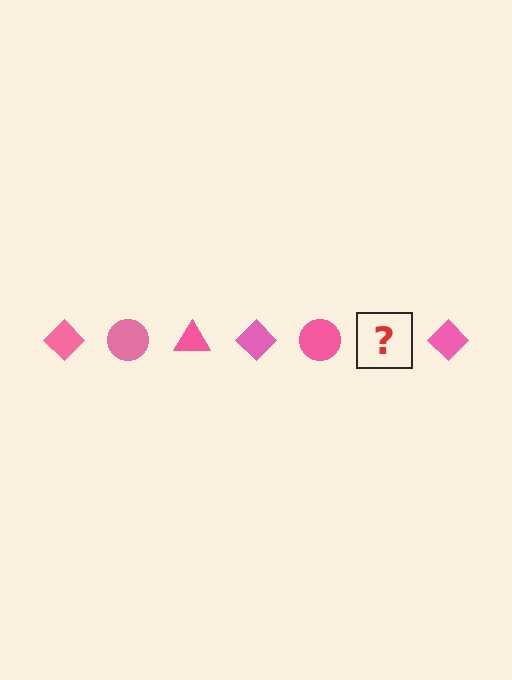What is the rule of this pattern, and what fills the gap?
The rule is that the pattern cycles through diamond, circle, triangle shapes in pink. The gap should be filled with a pink triangle.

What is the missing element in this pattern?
The missing element is a pink triangle.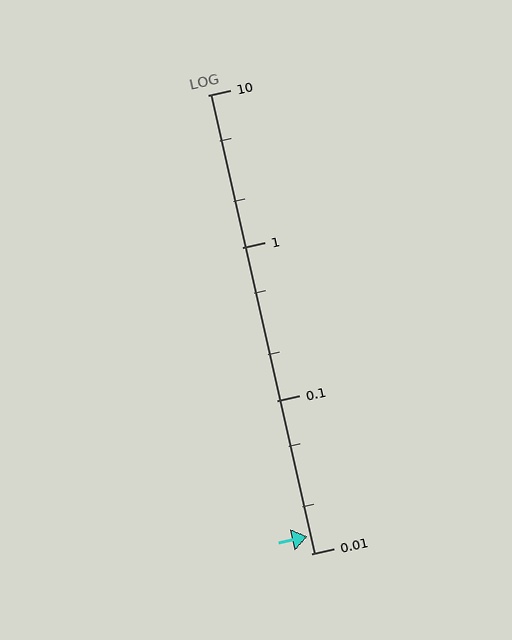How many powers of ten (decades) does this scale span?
The scale spans 3 decades, from 0.01 to 10.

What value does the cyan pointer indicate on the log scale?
The pointer indicates approximately 0.013.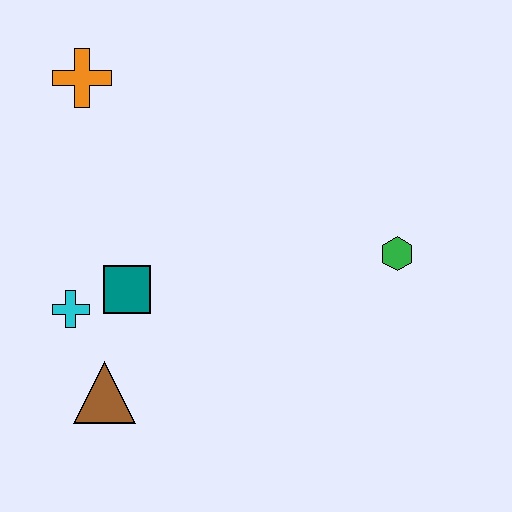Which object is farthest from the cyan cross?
The green hexagon is farthest from the cyan cross.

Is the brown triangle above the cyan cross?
No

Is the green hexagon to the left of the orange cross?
No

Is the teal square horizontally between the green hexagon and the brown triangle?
Yes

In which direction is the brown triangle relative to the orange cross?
The brown triangle is below the orange cross.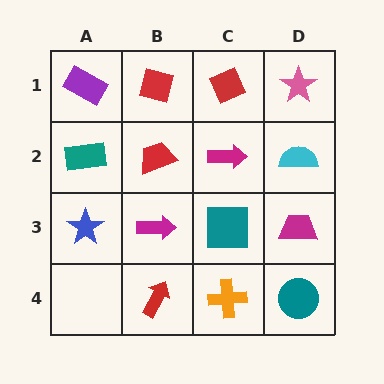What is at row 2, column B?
A red trapezoid.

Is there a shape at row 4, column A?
No, that cell is empty.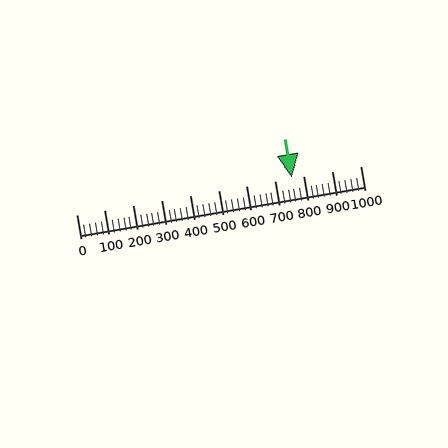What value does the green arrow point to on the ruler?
The green arrow points to approximately 760.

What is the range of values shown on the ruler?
The ruler shows values from 0 to 1000.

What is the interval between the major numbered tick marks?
The major tick marks are spaced 100 units apart.